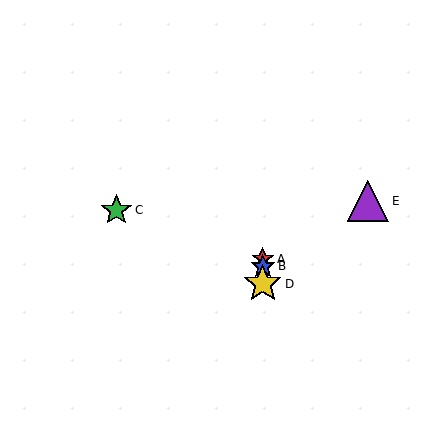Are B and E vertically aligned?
No, B is at x≈263 and E is at x≈368.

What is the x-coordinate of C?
Object C is at x≈116.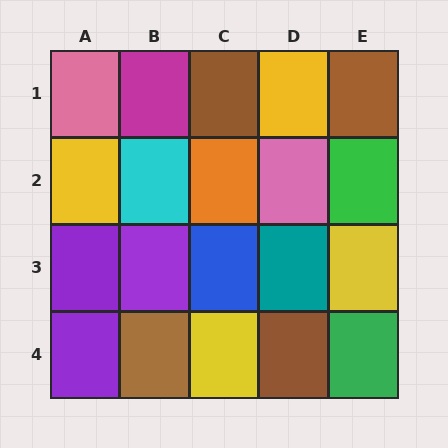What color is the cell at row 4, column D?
Brown.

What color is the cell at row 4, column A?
Purple.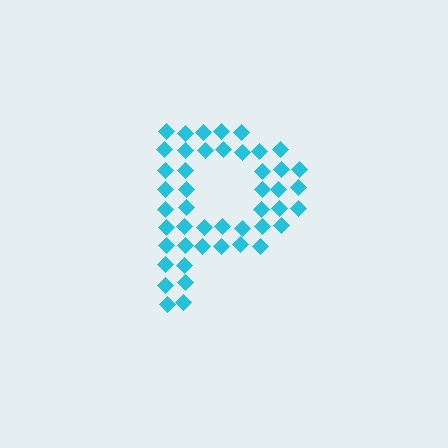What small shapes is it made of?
It is made of small diamonds.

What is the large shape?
The large shape is the letter P.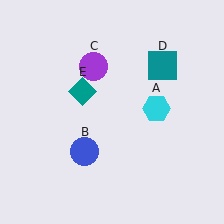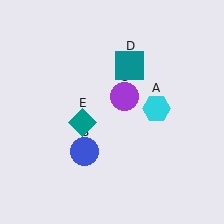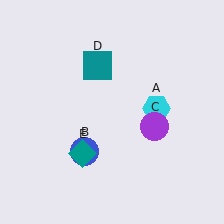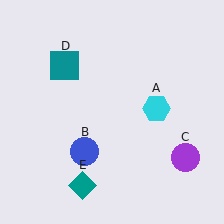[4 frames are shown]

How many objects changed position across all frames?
3 objects changed position: purple circle (object C), teal square (object D), teal diamond (object E).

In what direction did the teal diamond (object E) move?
The teal diamond (object E) moved down.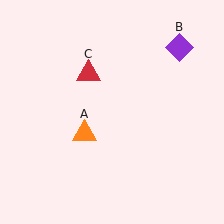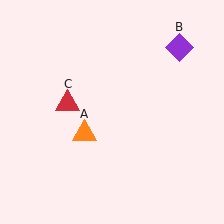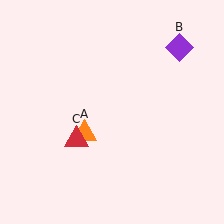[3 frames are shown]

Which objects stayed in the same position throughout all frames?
Orange triangle (object A) and purple diamond (object B) remained stationary.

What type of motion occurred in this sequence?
The red triangle (object C) rotated counterclockwise around the center of the scene.